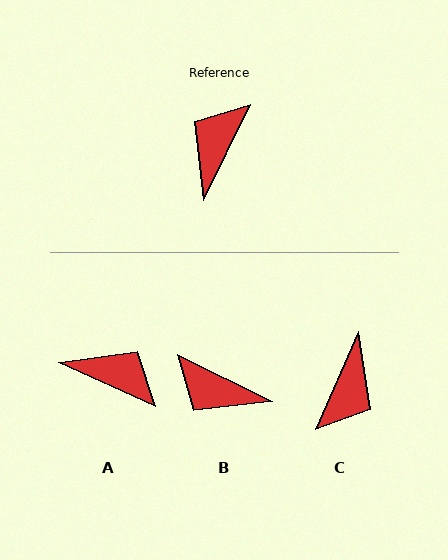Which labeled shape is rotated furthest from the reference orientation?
C, about 177 degrees away.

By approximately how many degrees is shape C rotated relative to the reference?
Approximately 177 degrees clockwise.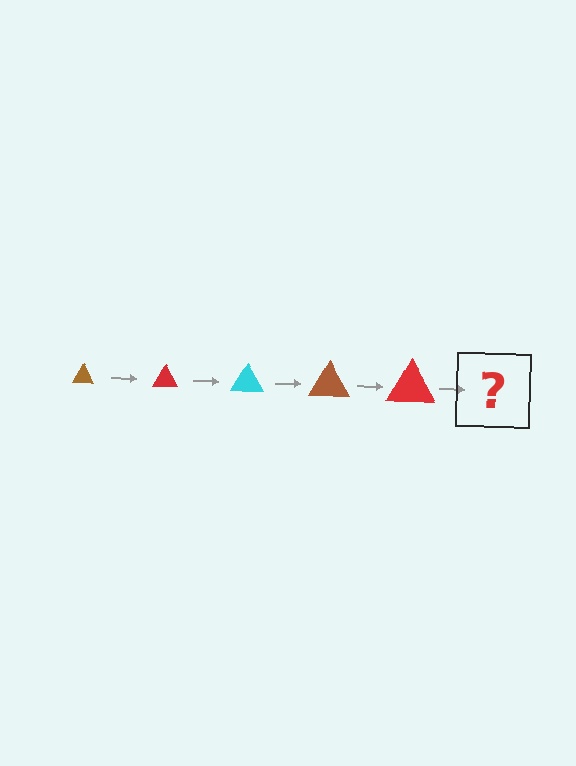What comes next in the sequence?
The next element should be a cyan triangle, larger than the previous one.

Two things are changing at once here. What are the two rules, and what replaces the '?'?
The two rules are that the triangle grows larger each step and the color cycles through brown, red, and cyan. The '?' should be a cyan triangle, larger than the previous one.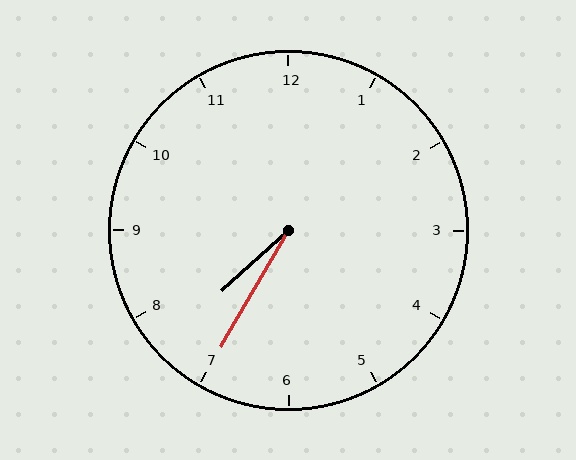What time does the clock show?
7:35.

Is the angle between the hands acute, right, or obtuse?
It is acute.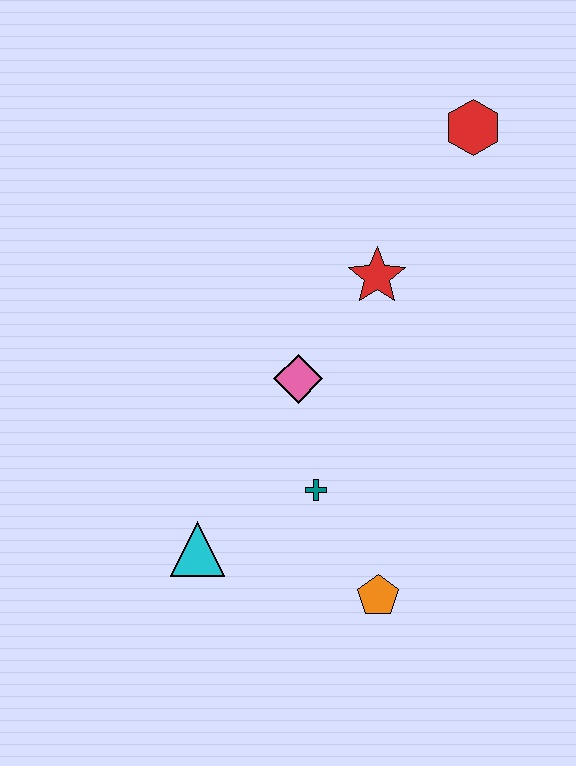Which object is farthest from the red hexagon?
The cyan triangle is farthest from the red hexagon.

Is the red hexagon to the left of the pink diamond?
No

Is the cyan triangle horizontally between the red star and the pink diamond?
No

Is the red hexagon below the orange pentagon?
No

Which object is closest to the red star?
The pink diamond is closest to the red star.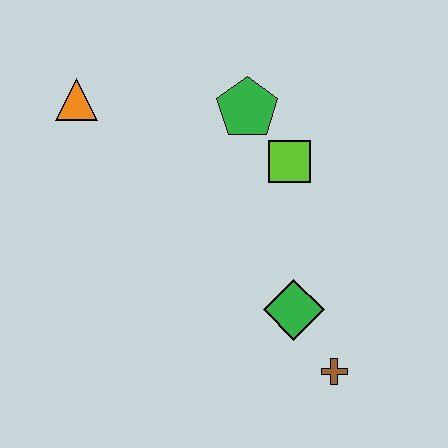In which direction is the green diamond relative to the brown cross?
The green diamond is above the brown cross.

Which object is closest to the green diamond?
The brown cross is closest to the green diamond.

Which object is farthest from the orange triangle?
The brown cross is farthest from the orange triangle.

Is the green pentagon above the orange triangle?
No